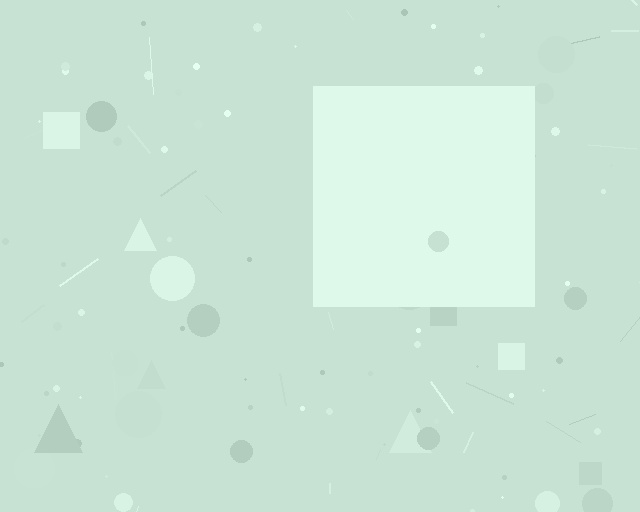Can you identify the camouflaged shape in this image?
The camouflaged shape is a square.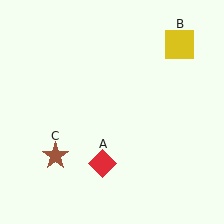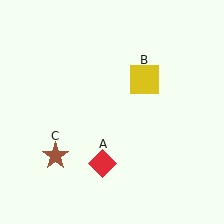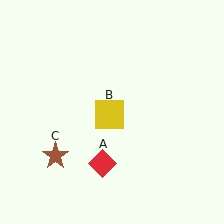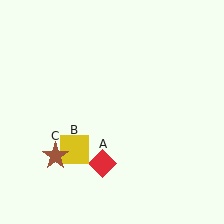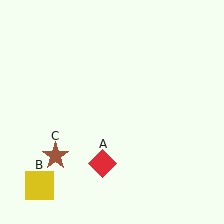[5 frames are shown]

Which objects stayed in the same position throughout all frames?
Red diamond (object A) and brown star (object C) remained stationary.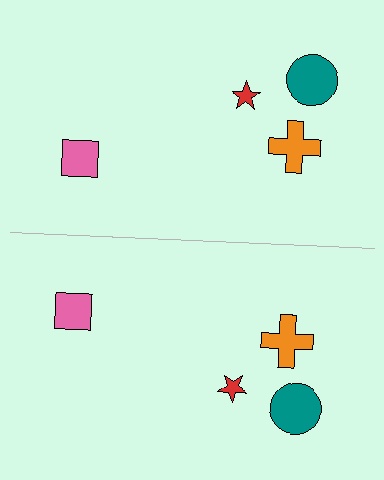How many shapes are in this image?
There are 8 shapes in this image.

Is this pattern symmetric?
Yes, this pattern has bilateral (reflection) symmetry.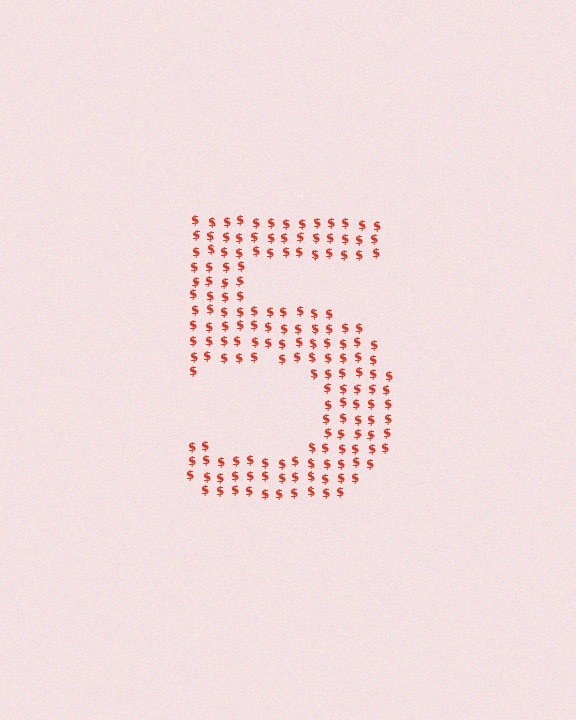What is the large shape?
The large shape is the digit 5.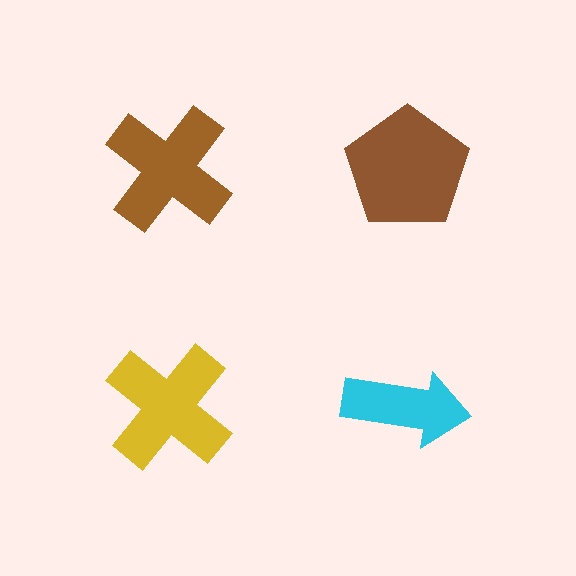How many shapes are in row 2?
2 shapes.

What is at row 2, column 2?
A cyan arrow.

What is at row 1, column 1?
A brown cross.